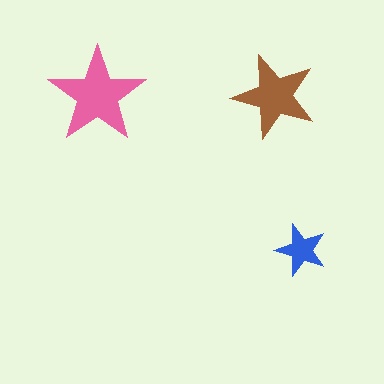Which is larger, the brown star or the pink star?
The pink one.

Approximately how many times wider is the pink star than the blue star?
About 2 times wider.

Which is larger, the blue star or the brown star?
The brown one.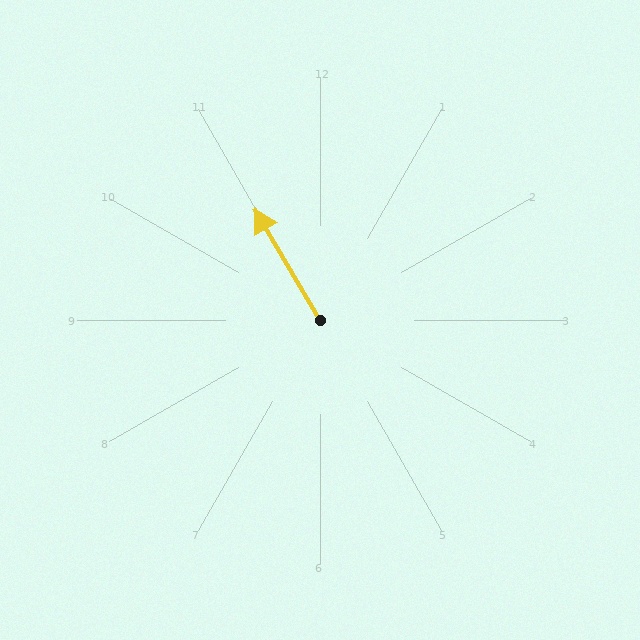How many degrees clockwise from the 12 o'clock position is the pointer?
Approximately 329 degrees.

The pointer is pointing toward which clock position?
Roughly 11 o'clock.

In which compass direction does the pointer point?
Northwest.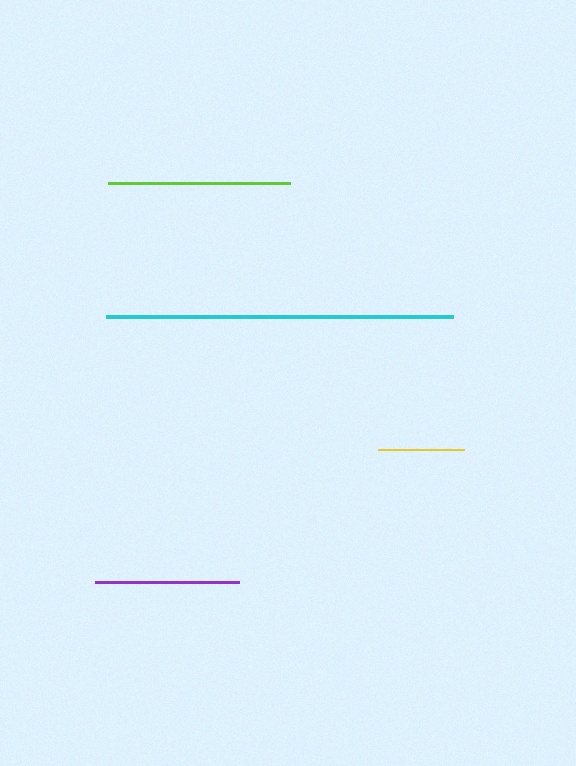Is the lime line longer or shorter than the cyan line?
The cyan line is longer than the lime line.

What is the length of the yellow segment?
The yellow segment is approximately 87 pixels long.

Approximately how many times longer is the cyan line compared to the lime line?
The cyan line is approximately 1.9 times the length of the lime line.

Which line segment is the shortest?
The yellow line is the shortest at approximately 87 pixels.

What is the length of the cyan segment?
The cyan segment is approximately 347 pixels long.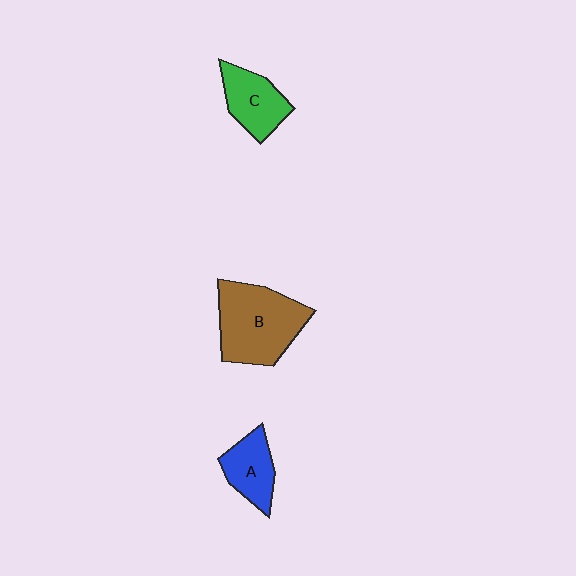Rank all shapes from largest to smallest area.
From largest to smallest: B (brown), C (green), A (blue).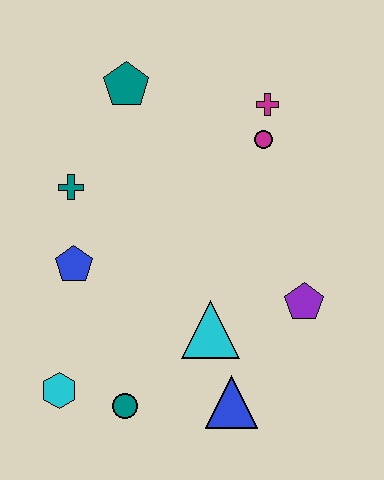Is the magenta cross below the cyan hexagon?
No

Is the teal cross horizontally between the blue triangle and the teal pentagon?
No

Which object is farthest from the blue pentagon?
The magenta cross is farthest from the blue pentagon.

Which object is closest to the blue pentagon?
The teal cross is closest to the blue pentagon.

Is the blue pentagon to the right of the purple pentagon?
No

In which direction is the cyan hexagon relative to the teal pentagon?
The cyan hexagon is below the teal pentagon.